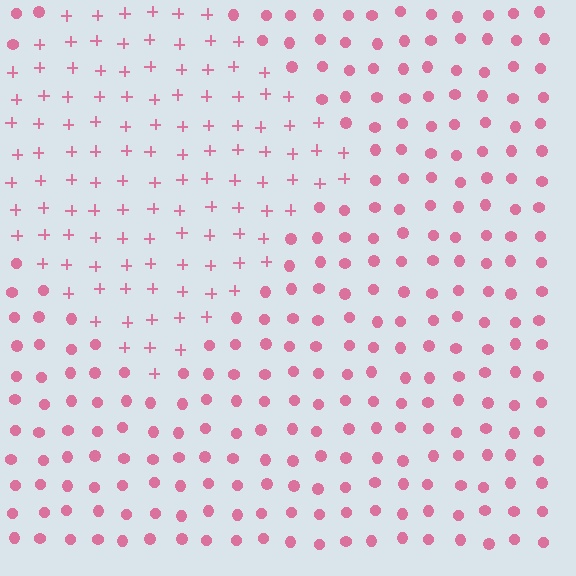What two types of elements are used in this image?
The image uses plus signs inside the diamond region and circles outside it.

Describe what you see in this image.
The image is filled with small pink elements arranged in a uniform grid. A diamond-shaped region contains plus signs, while the surrounding area contains circles. The boundary is defined purely by the change in element shape.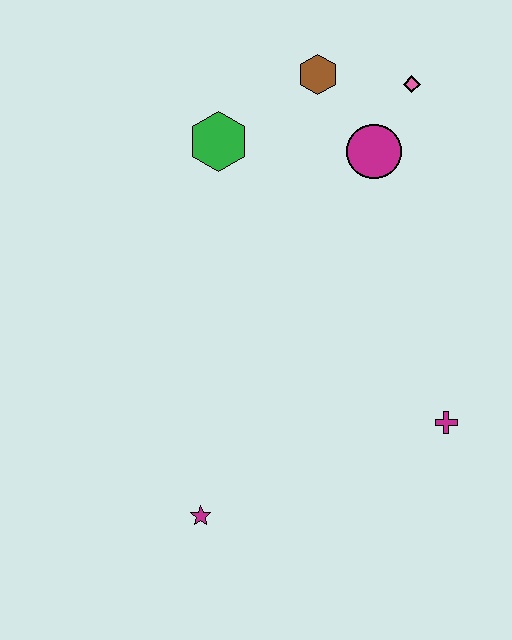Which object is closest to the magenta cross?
The magenta star is closest to the magenta cross.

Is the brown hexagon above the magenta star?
Yes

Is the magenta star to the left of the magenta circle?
Yes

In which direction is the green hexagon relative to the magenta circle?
The green hexagon is to the left of the magenta circle.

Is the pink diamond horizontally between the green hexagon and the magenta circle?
No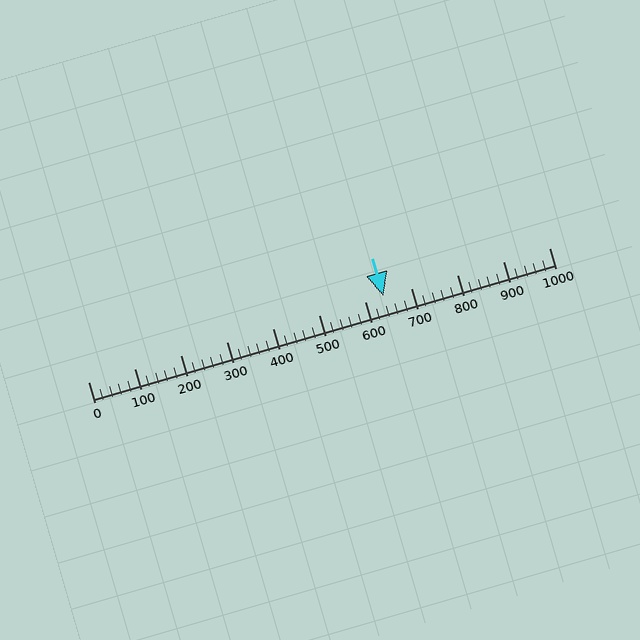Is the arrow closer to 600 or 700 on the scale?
The arrow is closer to 600.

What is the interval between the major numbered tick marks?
The major tick marks are spaced 100 units apart.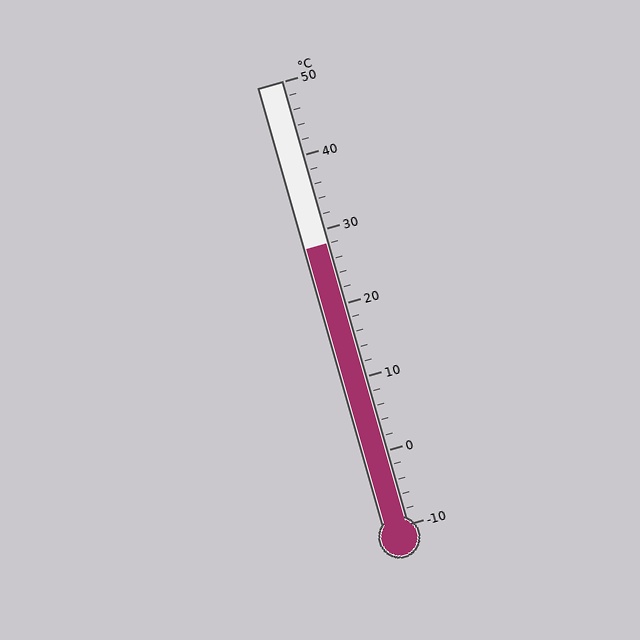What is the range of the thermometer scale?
The thermometer scale ranges from -10°C to 50°C.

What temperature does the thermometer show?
The thermometer shows approximately 28°C.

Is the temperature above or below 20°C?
The temperature is above 20°C.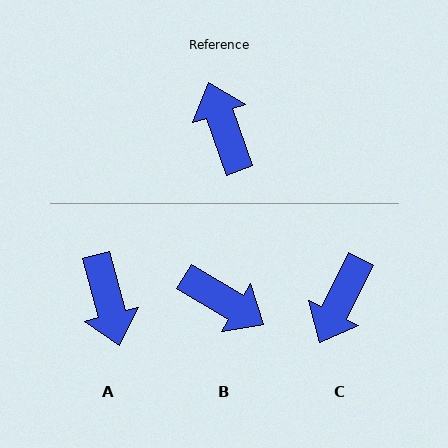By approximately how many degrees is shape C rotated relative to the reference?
Approximately 134 degrees counter-clockwise.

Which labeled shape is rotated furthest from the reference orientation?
A, about 175 degrees away.